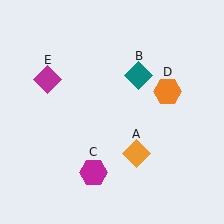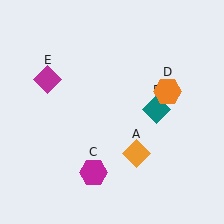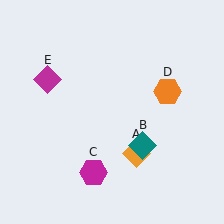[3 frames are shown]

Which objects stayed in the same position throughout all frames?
Orange diamond (object A) and magenta hexagon (object C) and orange hexagon (object D) and magenta diamond (object E) remained stationary.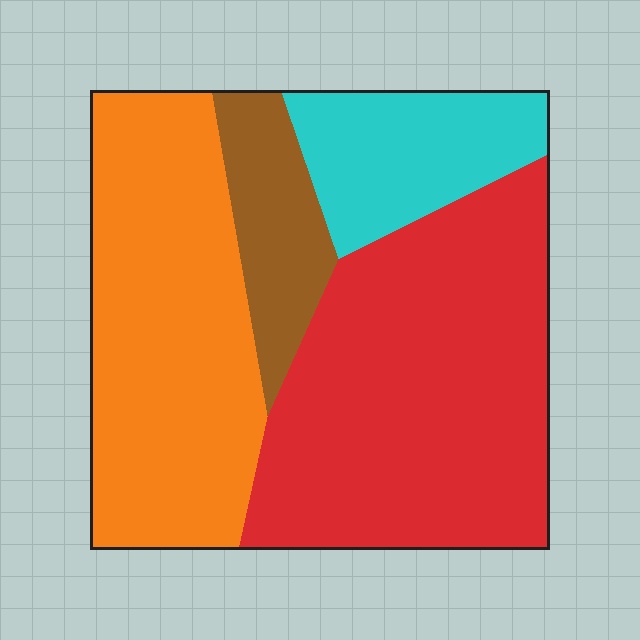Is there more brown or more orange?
Orange.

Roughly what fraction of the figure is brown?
Brown takes up about one tenth (1/10) of the figure.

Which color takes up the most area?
Red, at roughly 40%.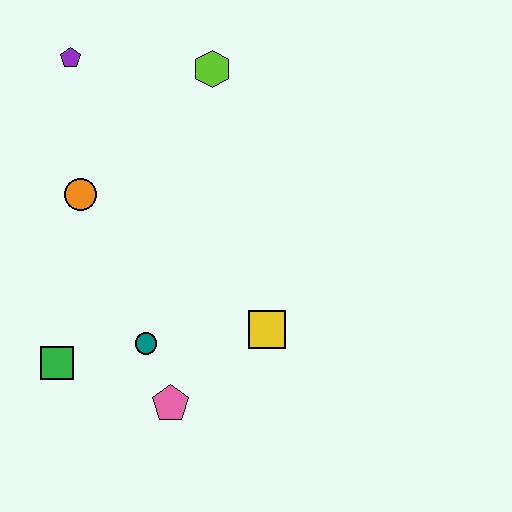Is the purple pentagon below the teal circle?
No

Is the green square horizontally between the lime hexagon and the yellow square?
No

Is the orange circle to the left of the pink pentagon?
Yes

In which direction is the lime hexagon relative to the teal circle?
The lime hexagon is above the teal circle.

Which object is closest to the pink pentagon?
The teal circle is closest to the pink pentagon.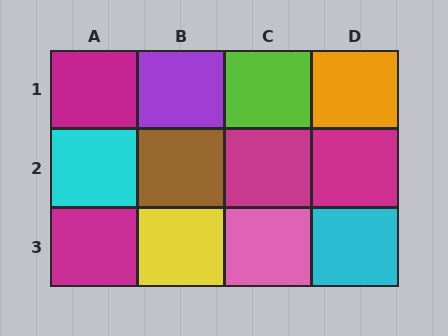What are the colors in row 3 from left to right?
Magenta, yellow, pink, cyan.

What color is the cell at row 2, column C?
Magenta.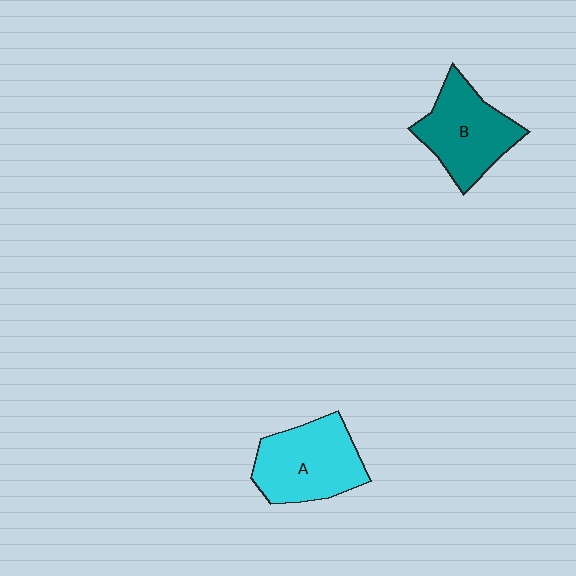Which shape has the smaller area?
Shape B (teal).